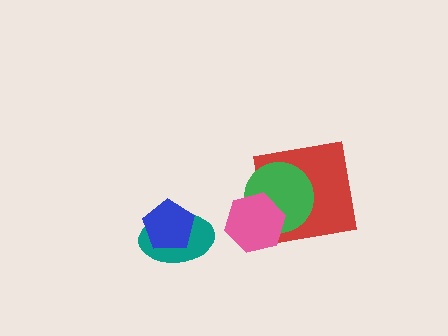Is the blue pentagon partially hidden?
No, no other shape covers it.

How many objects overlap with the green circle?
2 objects overlap with the green circle.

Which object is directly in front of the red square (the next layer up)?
The green circle is directly in front of the red square.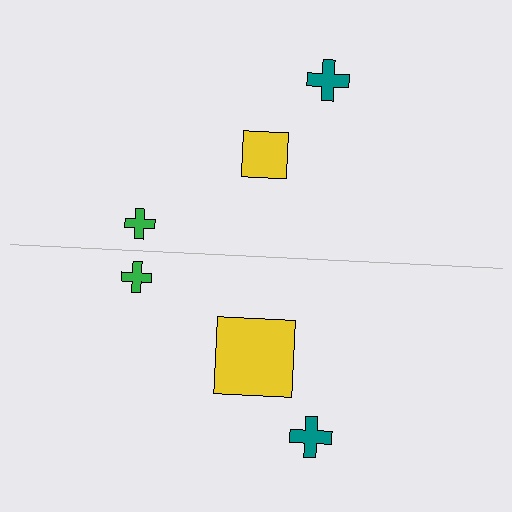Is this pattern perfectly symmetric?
No, the pattern is not perfectly symmetric. The yellow square on the bottom side has a different size than its mirror counterpart.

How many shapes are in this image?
There are 6 shapes in this image.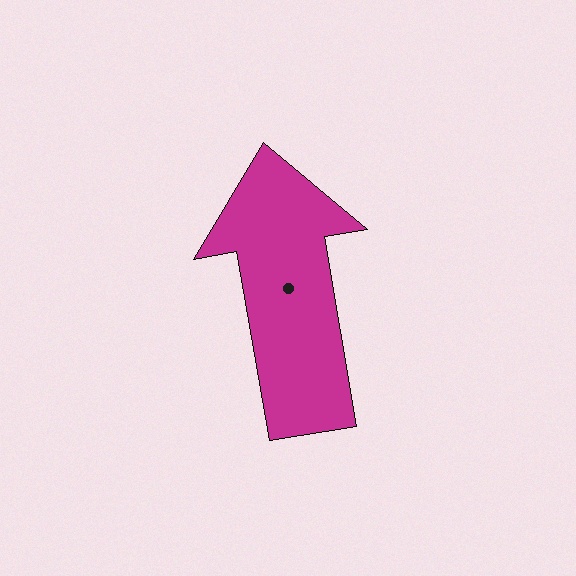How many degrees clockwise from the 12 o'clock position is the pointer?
Approximately 350 degrees.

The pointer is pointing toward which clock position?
Roughly 12 o'clock.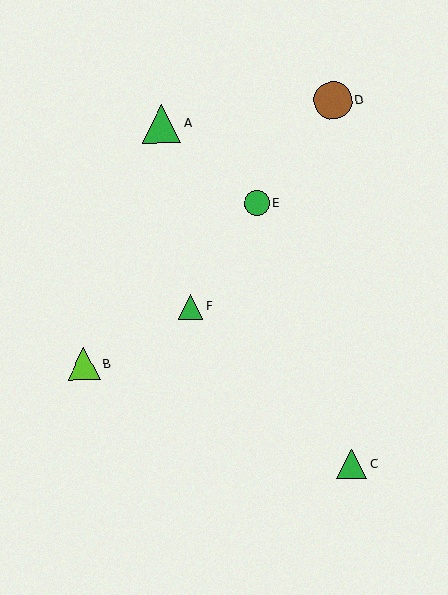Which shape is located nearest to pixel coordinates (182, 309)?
The green triangle (labeled F) at (191, 307) is nearest to that location.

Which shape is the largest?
The green triangle (labeled A) is the largest.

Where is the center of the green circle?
The center of the green circle is at (257, 203).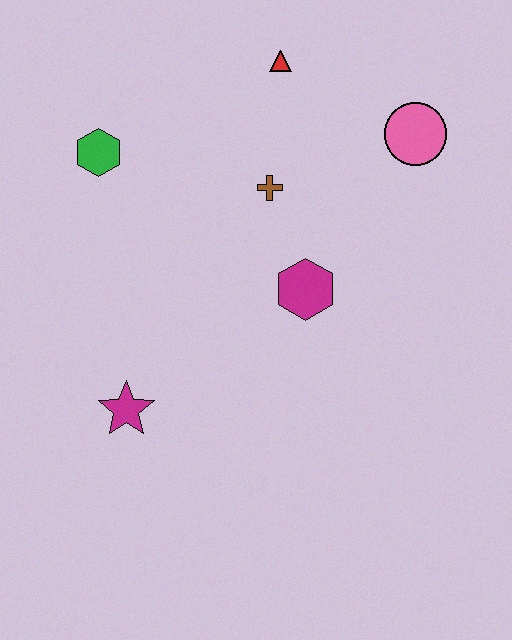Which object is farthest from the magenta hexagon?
The green hexagon is farthest from the magenta hexagon.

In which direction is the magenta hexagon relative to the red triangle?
The magenta hexagon is below the red triangle.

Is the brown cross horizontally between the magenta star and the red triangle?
Yes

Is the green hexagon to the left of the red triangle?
Yes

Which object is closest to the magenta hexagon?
The brown cross is closest to the magenta hexagon.